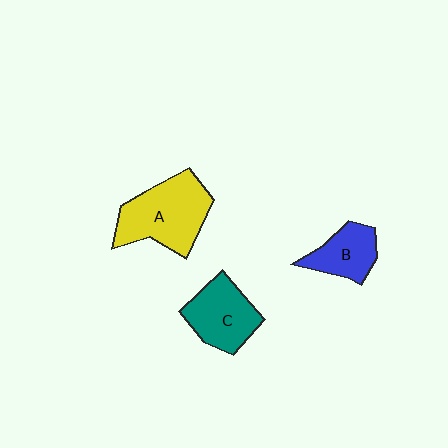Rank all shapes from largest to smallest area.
From largest to smallest: A (yellow), C (teal), B (blue).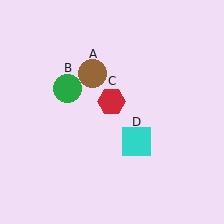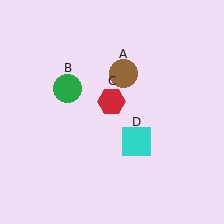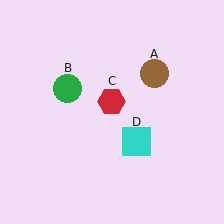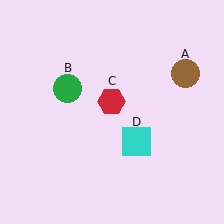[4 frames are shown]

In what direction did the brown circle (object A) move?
The brown circle (object A) moved right.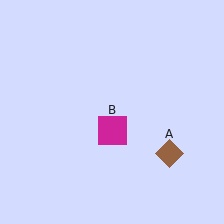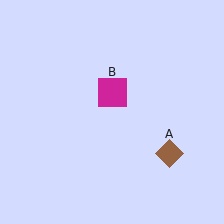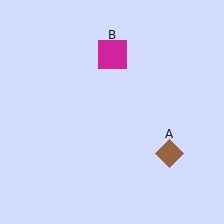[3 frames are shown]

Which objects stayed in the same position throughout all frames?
Brown diamond (object A) remained stationary.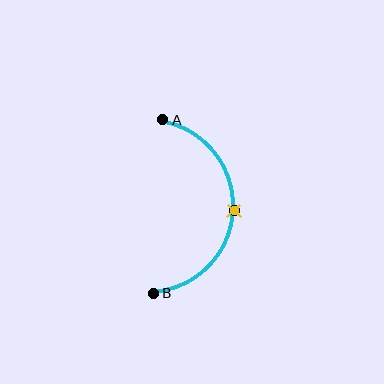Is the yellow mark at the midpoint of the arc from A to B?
Yes. The yellow mark lies on the arc at equal arc-length from both A and B — it is the arc midpoint.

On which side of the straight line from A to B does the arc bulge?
The arc bulges to the right of the straight line connecting A and B.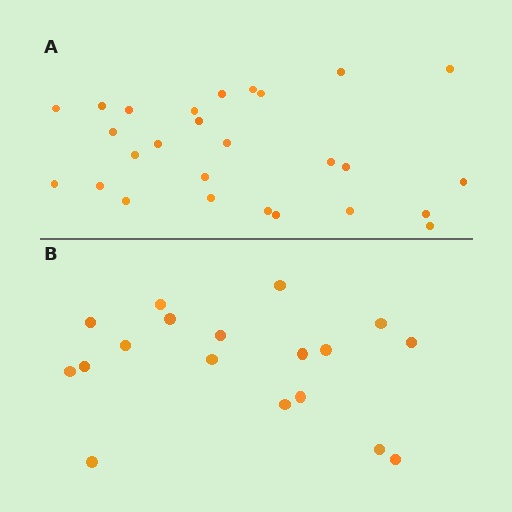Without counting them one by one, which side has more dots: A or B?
Region A (the top region) has more dots.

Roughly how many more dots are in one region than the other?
Region A has roughly 8 or so more dots than region B.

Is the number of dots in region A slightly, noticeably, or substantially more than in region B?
Region A has substantially more. The ratio is roughly 1.5 to 1.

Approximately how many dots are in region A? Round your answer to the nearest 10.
About 30 dots. (The exact count is 27, which rounds to 30.)